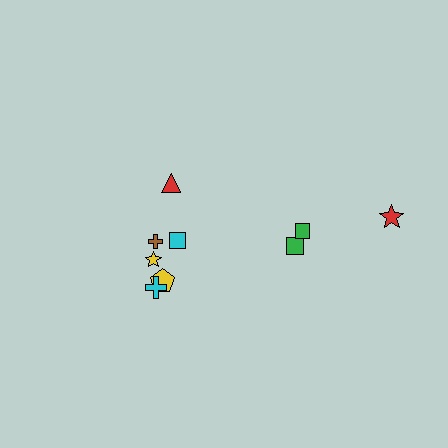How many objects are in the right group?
There are 3 objects.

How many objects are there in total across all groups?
There are 9 objects.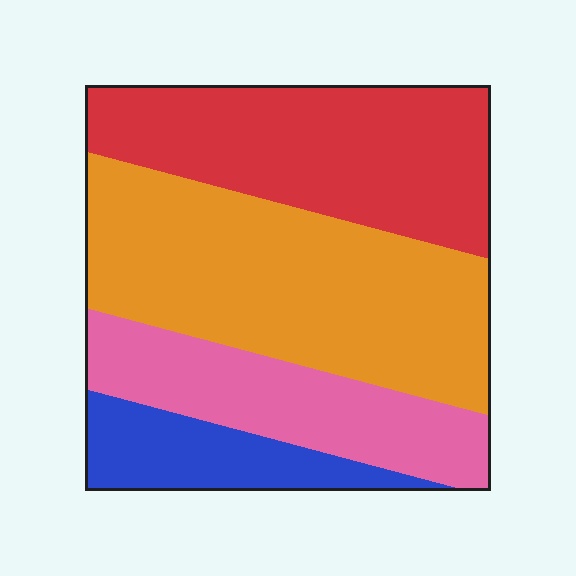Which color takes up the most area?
Orange, at roughly 40%.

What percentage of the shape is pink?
Pink takes up less than a quarter of the shape.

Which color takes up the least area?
Blue, at roughly 10%.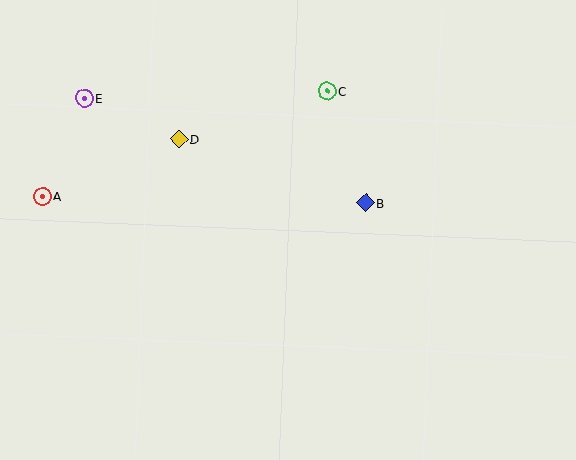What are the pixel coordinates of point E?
Point E is at (84, 98).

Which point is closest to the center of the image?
Point B at (365, 203) is closest to the center.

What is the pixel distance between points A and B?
The distance between A and B is 323 pixels.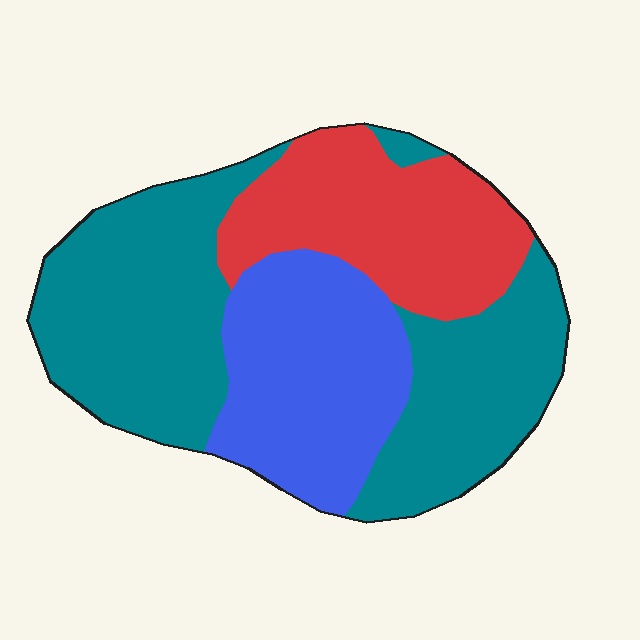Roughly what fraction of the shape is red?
Red covers 25% of the shape.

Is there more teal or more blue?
Teal.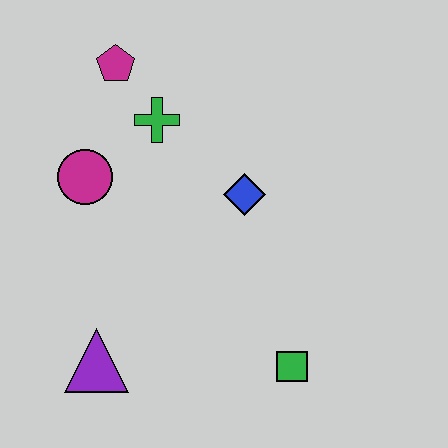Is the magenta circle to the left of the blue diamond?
Yes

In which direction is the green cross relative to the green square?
The green cross is above the green square.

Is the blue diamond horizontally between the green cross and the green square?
Yes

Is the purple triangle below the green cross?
Yes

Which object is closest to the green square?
The blue diamond is closest to the green square.